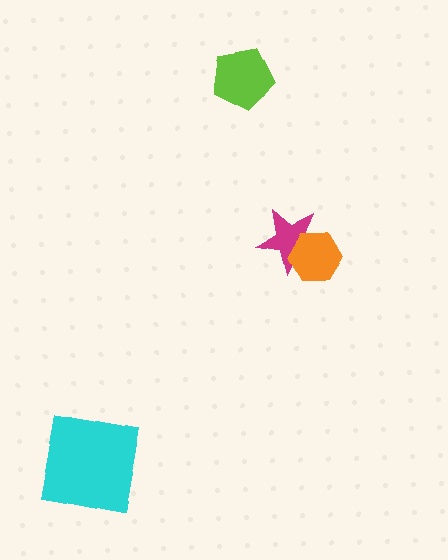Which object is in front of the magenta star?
The orange hexagon is in front of the magenta star.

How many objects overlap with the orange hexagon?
1 object overlaps with the orange hexagon.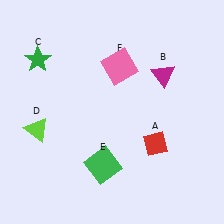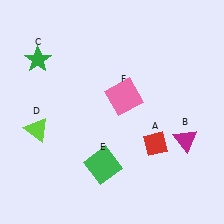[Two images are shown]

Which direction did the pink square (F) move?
The pink square (F) moved down.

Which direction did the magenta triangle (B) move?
The magenta triangle (B) moved down.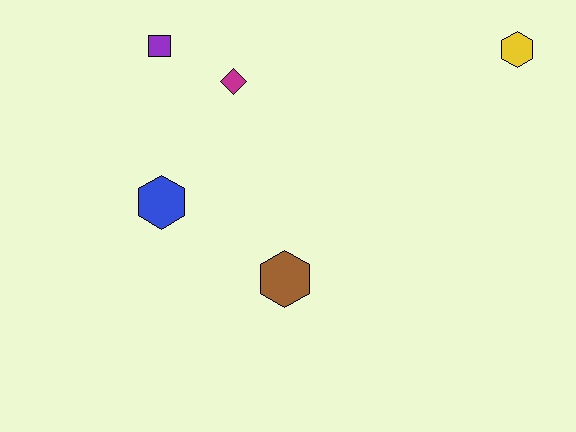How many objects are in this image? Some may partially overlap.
There are 5 objects.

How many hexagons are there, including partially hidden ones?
There are 3 hexagons.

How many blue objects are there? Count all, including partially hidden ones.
There is 1 blue object.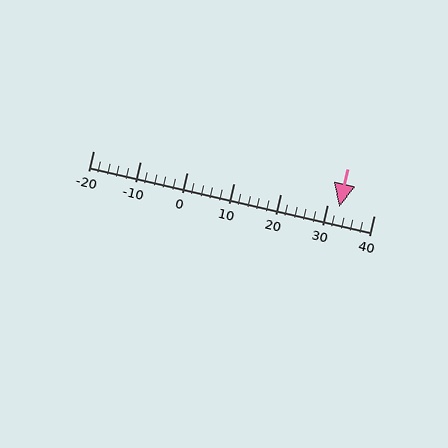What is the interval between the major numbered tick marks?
The major tick marks are spaced 10 units apart.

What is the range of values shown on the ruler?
The ruler shows values from -20 to 40.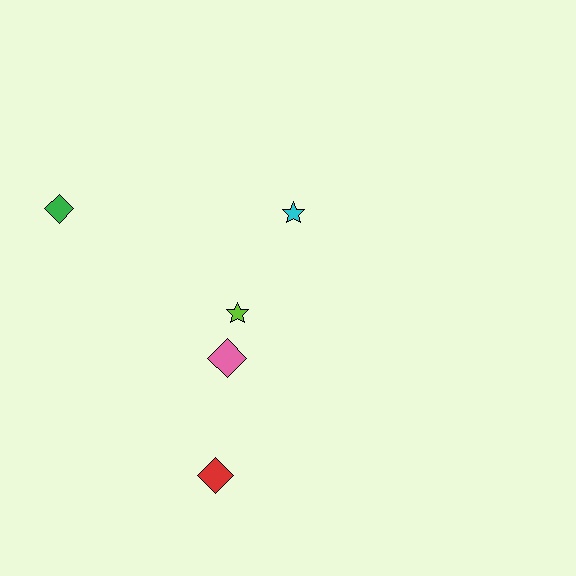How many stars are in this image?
There are 2 stars.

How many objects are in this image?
There are 5 objects.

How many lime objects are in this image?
There is 1 lime object.